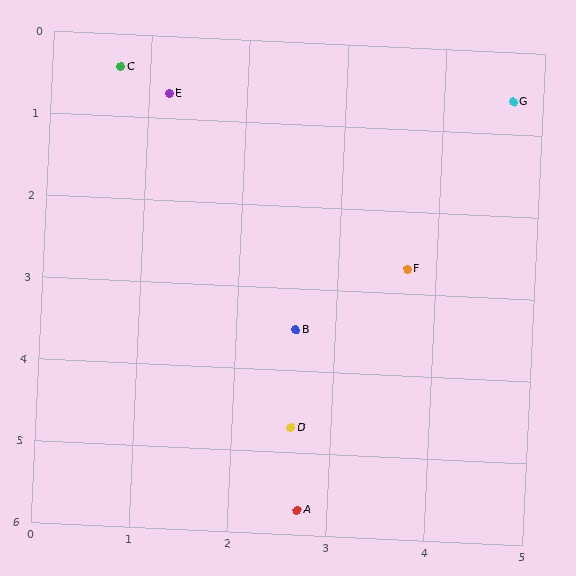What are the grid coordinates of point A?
Point A is at approximately (2.7, 5.7).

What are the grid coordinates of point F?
Point F is at approximately (3.7, 2.7).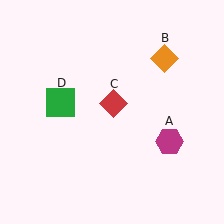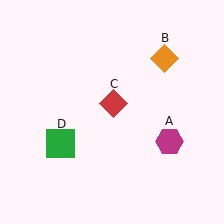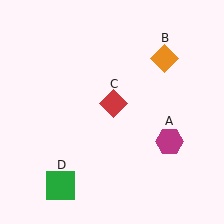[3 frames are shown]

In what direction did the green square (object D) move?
The green square (object D) moved down.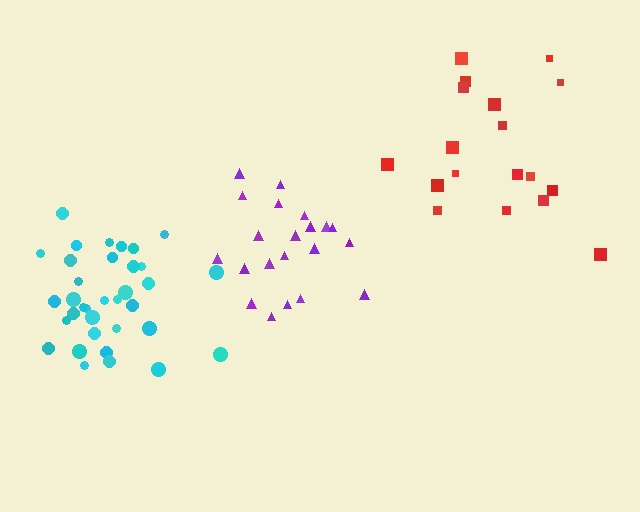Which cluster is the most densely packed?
Cyan.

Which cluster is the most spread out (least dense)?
Purple.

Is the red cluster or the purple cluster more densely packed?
Red.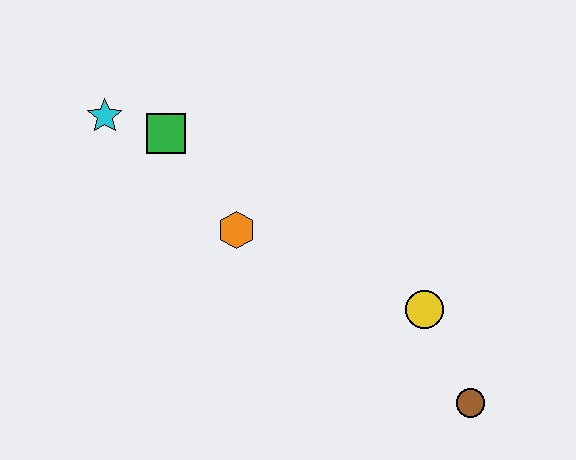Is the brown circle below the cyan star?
Yes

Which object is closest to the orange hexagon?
The green square is closest to the orange hexagon.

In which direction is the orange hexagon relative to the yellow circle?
The orange hexagon is to the left of the yellow circle.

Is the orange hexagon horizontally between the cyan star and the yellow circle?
Yes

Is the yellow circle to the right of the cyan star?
Yes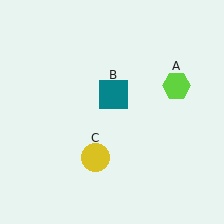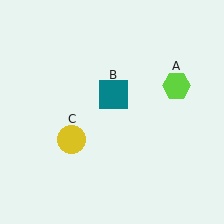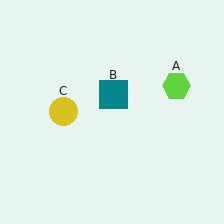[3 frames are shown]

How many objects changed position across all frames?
1 object changed position: yellow circle (object C).